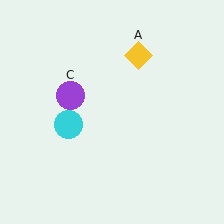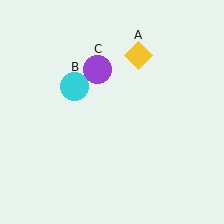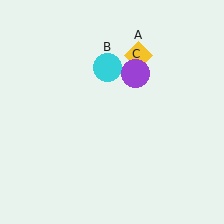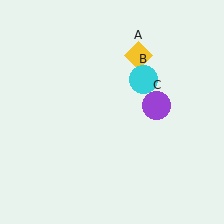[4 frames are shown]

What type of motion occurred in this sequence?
The cyan circle (object B), purple circle (object C) rotated clockwise around the center of the scene.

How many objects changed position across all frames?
2 objects changed position: cyan circle (object B), purple circle (object C).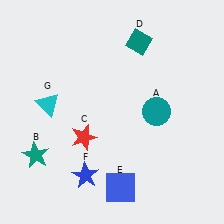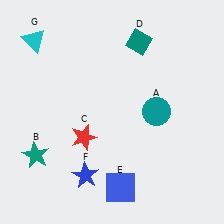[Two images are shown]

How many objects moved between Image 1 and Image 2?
1 object moved between the two images.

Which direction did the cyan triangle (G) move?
The cyan triangle (G) moved up.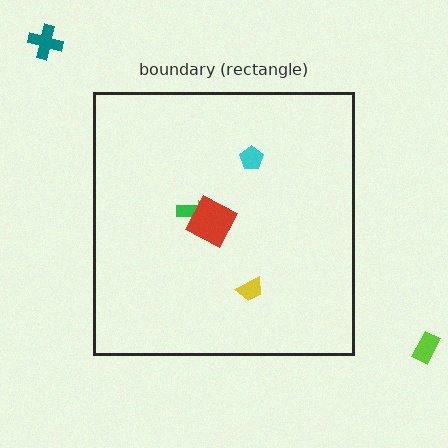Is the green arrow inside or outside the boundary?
Inside.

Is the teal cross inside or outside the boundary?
Outside.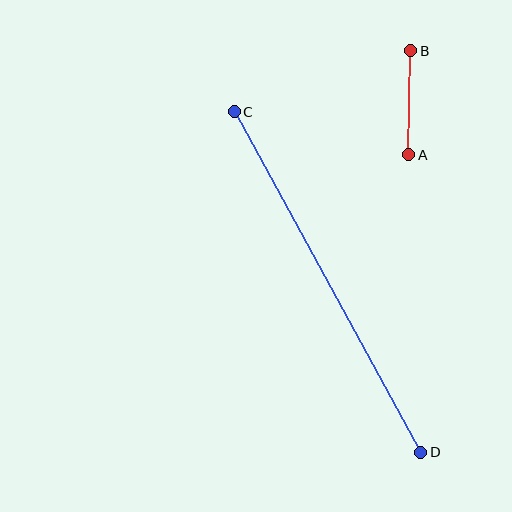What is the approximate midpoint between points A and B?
The midpoint is at approximately (410, 103) pixels.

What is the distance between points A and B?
The distance is approximately 104 pixels.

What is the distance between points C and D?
The distance is approximately 388 pixels.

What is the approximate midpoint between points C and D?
The midpoint is at approximately (328, 282) pixels.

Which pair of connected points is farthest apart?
Points C and D are farthest apart.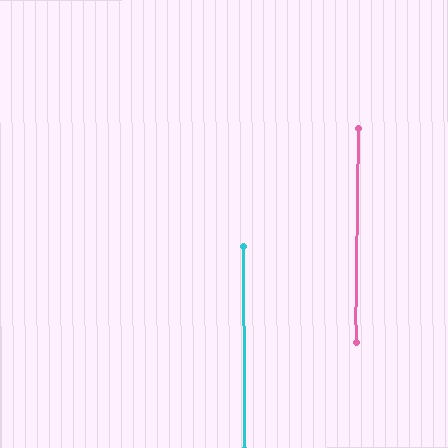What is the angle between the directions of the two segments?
Approximately 1 degree.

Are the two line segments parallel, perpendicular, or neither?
Parallel — their directions differ by only 1.0°.